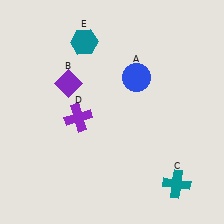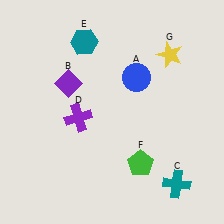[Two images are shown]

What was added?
A green pentagon (F), a yellow star (G) were added in Image 2.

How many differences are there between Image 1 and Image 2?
There are 2 differences between the two images.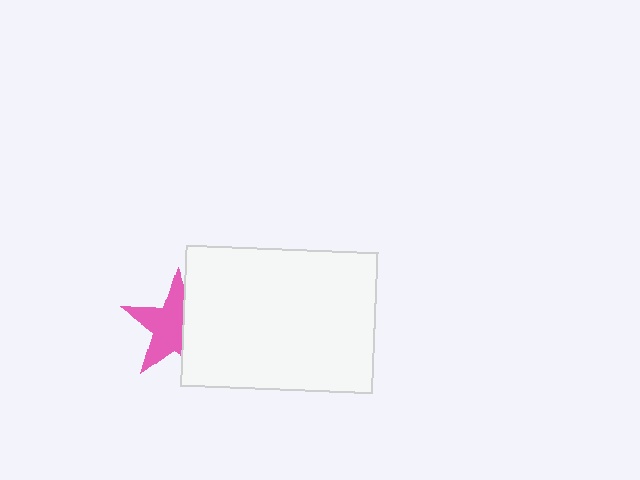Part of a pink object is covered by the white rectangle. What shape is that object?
It is a star.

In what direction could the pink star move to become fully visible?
The pink star could move left. That would shift it out from behind the white rectangle entirely.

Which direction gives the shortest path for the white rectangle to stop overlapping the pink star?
Moving right gives the shortest separation.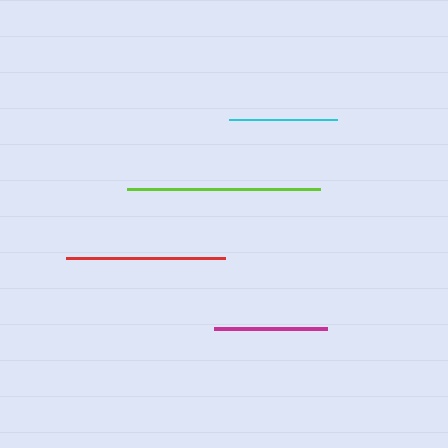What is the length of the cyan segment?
The cyan segment is approximately 109 pixels long.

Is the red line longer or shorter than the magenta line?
The red line is longer than the magenta line.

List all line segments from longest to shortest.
From longest to shortest: lime, red, magenta, cyan.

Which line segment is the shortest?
The cyan line is the shortest at approximately 109 pixels.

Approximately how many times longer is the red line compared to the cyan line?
The red line is approximately 1.5 times the length of the cyan line.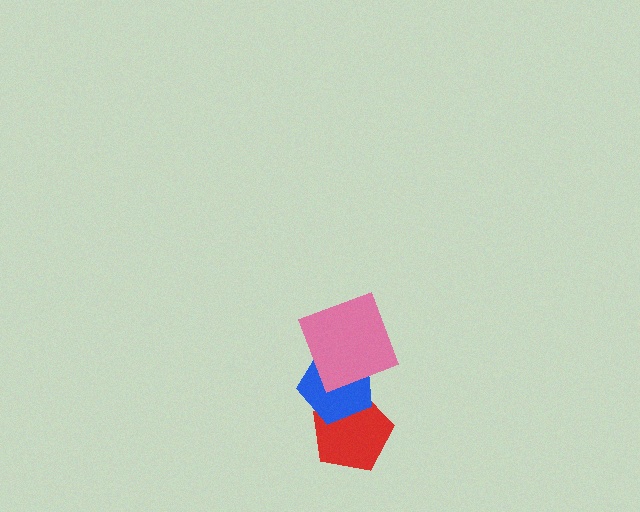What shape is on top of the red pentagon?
The blue pentagon is on top of the red pentagon.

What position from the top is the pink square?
The pink square is 1st from the top.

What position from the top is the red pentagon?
The red pentagon is 3rd from the top.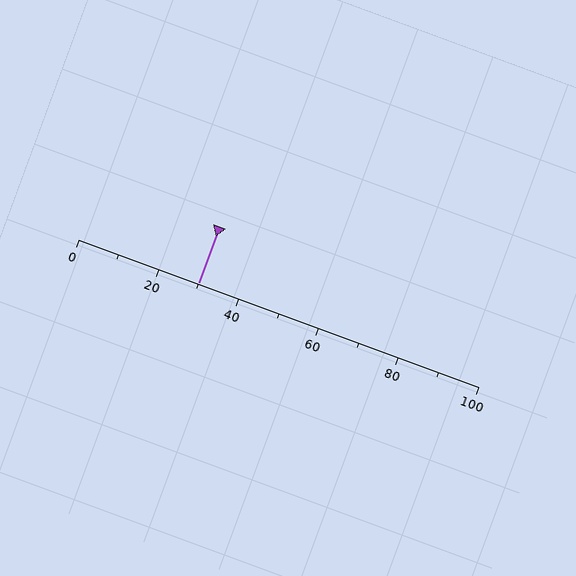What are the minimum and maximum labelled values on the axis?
The axis runs from 0 to 100.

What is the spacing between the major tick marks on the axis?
The major ticks are spaced 20 apart.